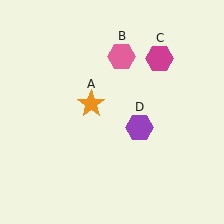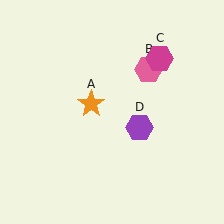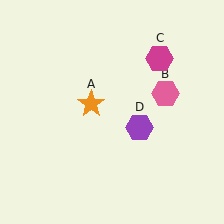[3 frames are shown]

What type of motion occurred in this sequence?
The pink hexagon (object B) rotated clockwise around the center of the scene.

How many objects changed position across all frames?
1 object changed position: pink hexagon (object B).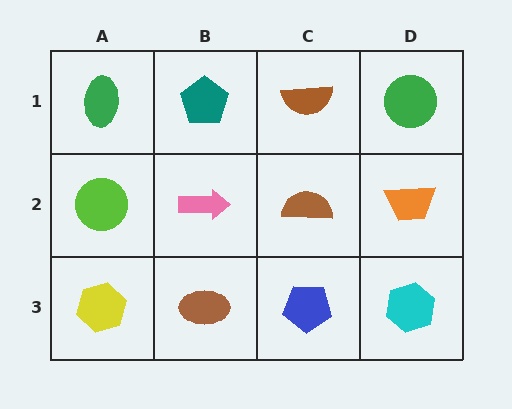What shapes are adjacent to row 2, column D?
A green circle (row 1, column D), a cyan hexagon (row 3, column D), a brown semicircle (row 2, column C).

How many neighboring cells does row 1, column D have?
2.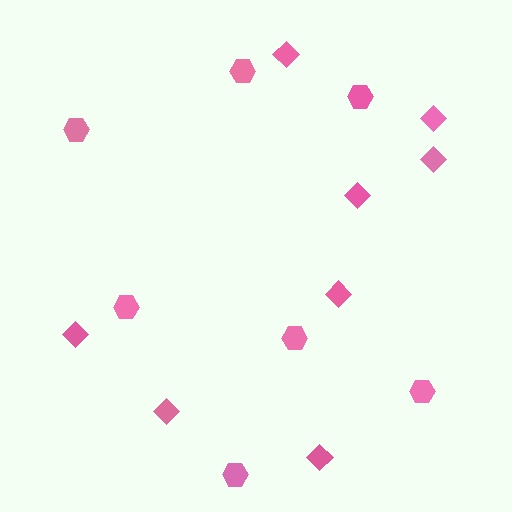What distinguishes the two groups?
There are 2 groups: one group of diamonds (8) and one group of hexagons (7).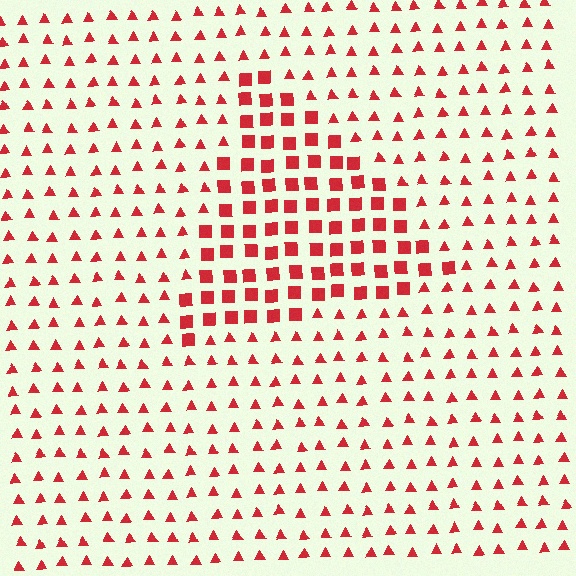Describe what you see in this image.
The image is filled with small red elements arranged in a uniform grid. A triangle-shaped region contains squares, while the surrounding area contains triangles. The boundary is defined purely by the change in element shape.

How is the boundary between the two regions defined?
The boundary is defined by a change in element shape: squares inside vs. triangles outside. All elements share the same color and spacing.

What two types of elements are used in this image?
The image uses squares inside the triangle region and triangles outside it.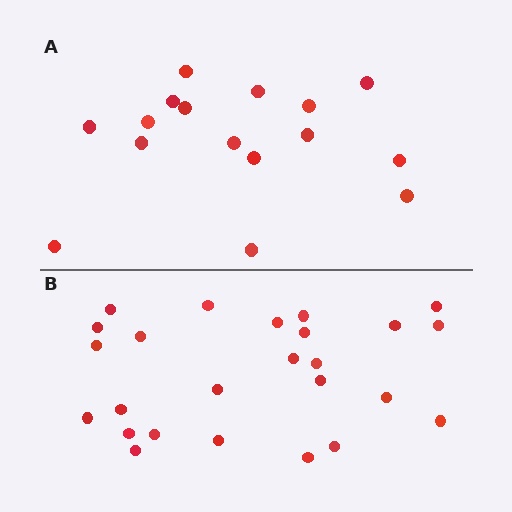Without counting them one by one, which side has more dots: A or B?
Region B (the bottom region) has more dots.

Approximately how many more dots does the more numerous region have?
Region B has roughly 8 or so more dots than region A.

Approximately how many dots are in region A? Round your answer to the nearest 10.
About 20 dots. (The exact count is 16, which rounds to 20.)